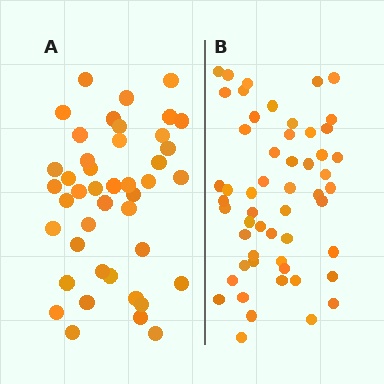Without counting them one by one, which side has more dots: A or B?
Region B (the right region) has more dots.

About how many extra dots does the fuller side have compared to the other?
Region B has roughly 12 or so more dots than region A.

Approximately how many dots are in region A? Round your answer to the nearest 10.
About 40 dots. (The exact count is 43, which rounds to 40.)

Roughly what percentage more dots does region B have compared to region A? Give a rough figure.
About 25% more.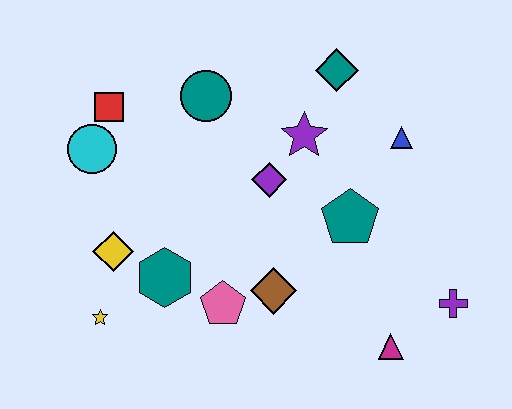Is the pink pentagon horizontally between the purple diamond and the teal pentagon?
No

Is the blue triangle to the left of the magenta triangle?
No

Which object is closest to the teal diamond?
The purple star is closest to the teal diamond.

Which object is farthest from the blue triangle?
The yellow star is farthest from the blue triangle.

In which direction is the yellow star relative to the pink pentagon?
The yellow star is to the left of the pink pentagon.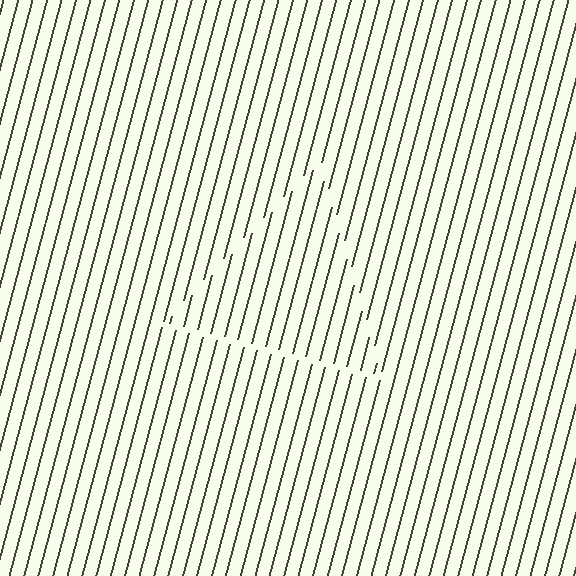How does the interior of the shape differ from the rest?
The interior of the shape contains the same grating, shifted by half a period — the contour is defined by the phase discontinuity where line-ends from the inner and outer gratings abut.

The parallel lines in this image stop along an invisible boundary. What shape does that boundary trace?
An illusory triangle. The interior of the shape contains the same grating, shifted by half a period — the contour is defined by the phase discontinuity where line-ends from the inner and outer gratings abut.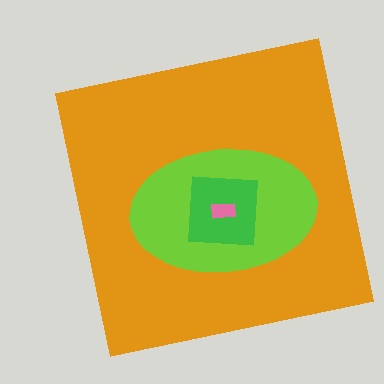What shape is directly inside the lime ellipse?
The green square.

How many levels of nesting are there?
4.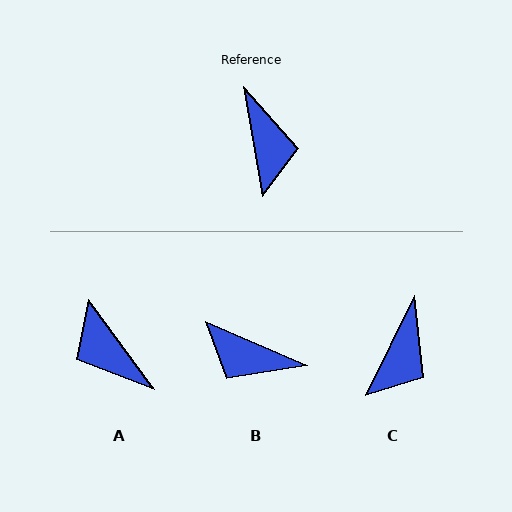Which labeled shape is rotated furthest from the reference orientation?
A, about 153 degrees away.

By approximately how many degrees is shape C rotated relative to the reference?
Approximately 36 degrees clockwise.